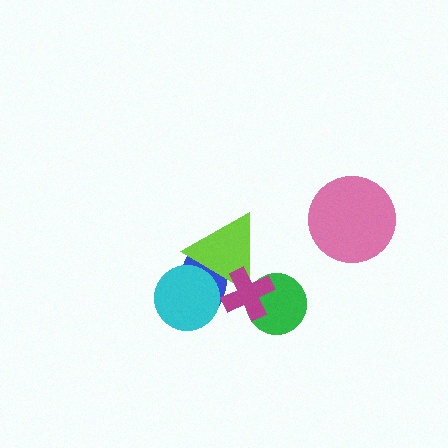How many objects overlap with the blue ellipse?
3 objects overlap with the blue ellipse.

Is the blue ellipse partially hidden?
Yes, it is partially covered by another shape.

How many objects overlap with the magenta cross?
3 objects overlap with the magenta cross.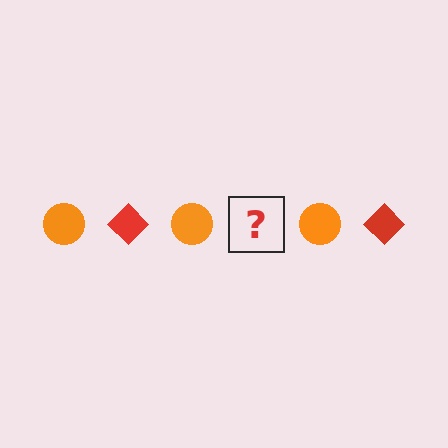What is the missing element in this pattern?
The missing element is a red diamond.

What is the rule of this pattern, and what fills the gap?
The rule is that the pattern alternates between orange circle and red diamond. The gap should be filled with a red diamond.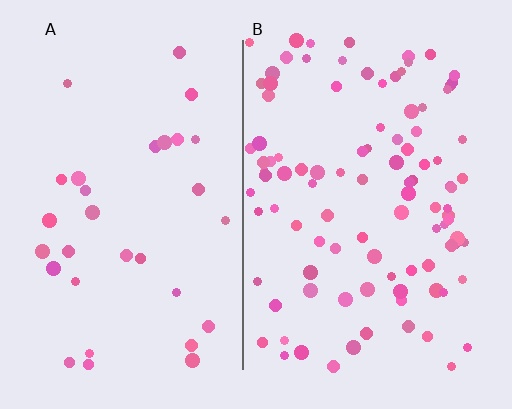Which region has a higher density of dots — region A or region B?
B (the right).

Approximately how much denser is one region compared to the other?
Approximately 3.2× — region B over region A.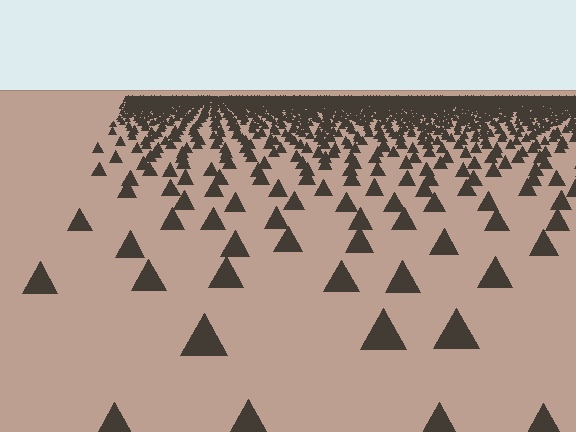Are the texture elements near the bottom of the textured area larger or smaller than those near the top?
Larger. Near the bottom, elements are closer to the viewer and appear at a bigger on-screen size.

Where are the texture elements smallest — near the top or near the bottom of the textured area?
Near the top.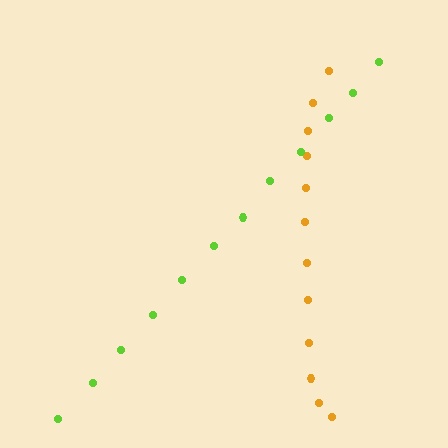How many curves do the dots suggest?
There are 2 distinct paths.